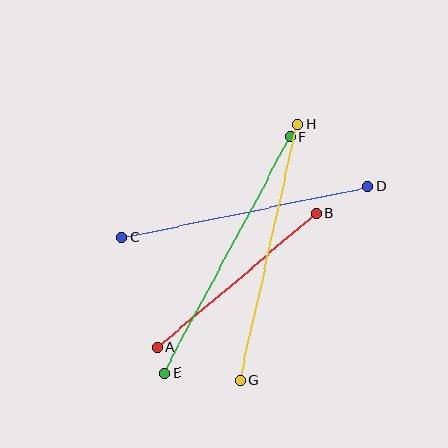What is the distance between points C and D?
The distance is approximately 251 pixels.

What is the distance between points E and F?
The distance is approximately 267 pixels.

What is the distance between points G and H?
The distance is approximately 262 pixels.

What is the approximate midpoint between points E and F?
The midpoint is at approximately (227, 255) pixels.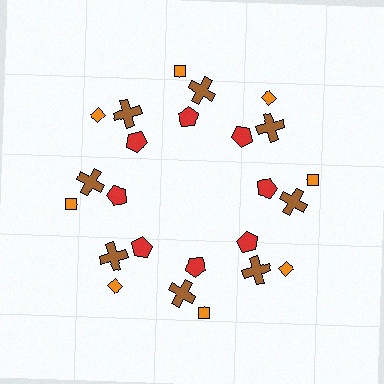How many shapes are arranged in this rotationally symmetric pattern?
There are 24 shapes, arranged in 8 groups of 3.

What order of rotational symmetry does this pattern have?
This pattern has 8-fold rotational symmetry.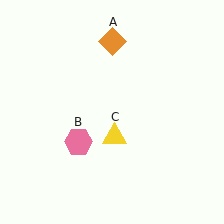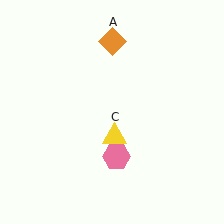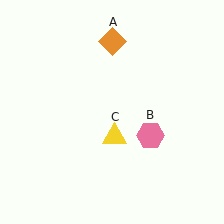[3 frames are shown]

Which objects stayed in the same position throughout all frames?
Orange diamond (object A) and yellow triangle (object C) remained stationary.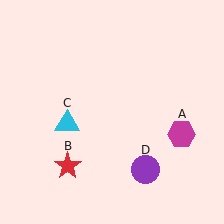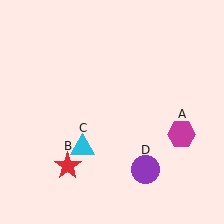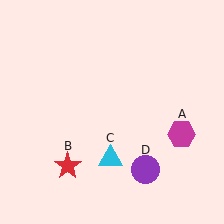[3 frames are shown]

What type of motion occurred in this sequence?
The cyan triangle (object C) rotated counterclockwise around the center of the scene.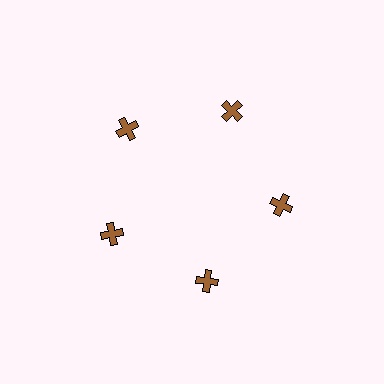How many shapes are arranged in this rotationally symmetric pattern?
There are 5 shapes, arranged in 5 groups of 1.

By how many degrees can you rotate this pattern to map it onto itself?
The pattern maps onto itself every 72 degrees of rotation.